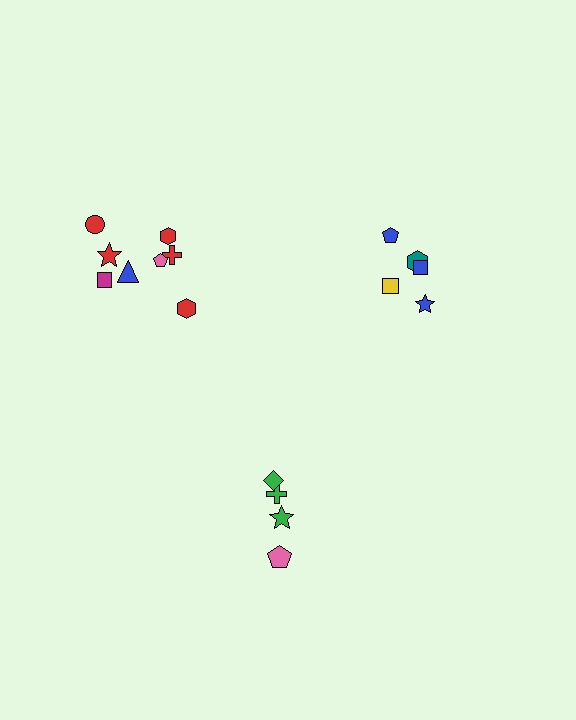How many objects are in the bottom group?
There are 4 objects.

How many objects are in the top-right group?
There are 5 objects.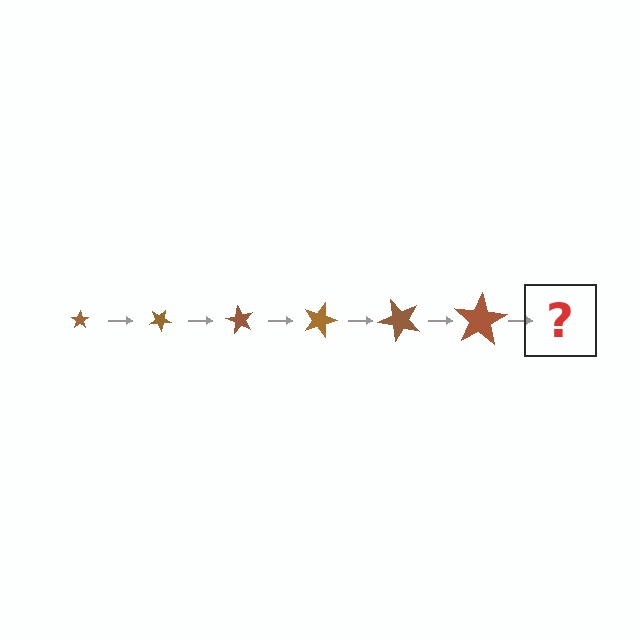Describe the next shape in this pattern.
It should be a star, larger than the previous one and rotated 180 degrees from the start.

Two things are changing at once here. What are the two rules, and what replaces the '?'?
The two rules are that the star grows larger each step and it rotates 30 degrees each step. The '?' should be a star, larger than the previous one and rotated 180 degrees from the start.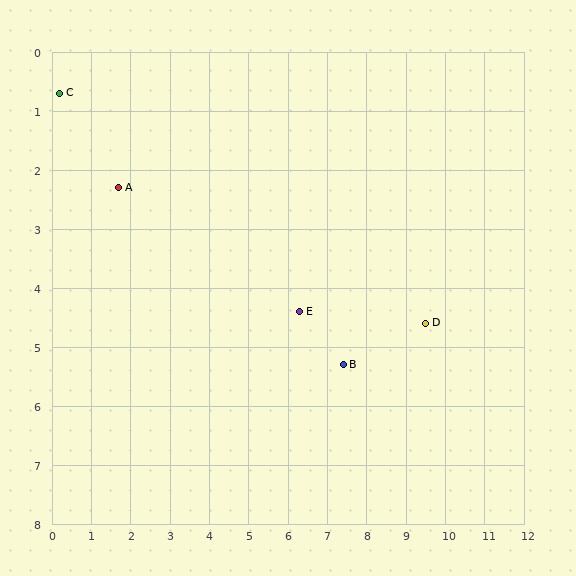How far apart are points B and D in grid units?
Points B and D are about 2.2 grid units apart.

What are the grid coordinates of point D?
Point D is at approximately (9.5, 4.6).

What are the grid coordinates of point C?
Point C is at approximately (0.2, 0.7).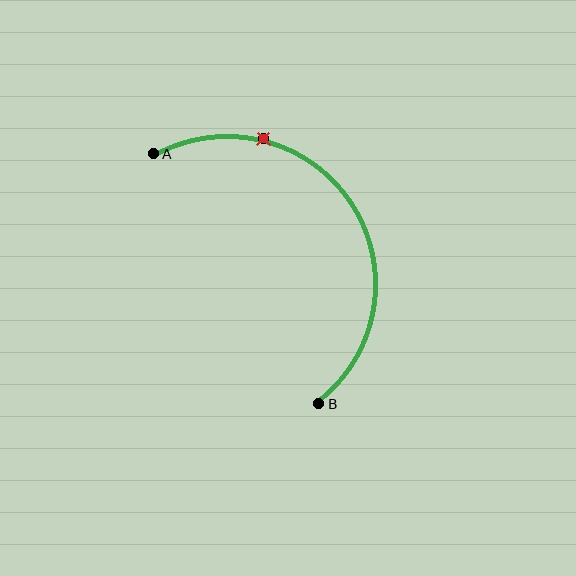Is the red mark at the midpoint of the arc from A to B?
No. The red mark lies on the arc but is closer to endpoint A. The arc midpoint would be at the point on the curve equidistant along the arc from both A and B.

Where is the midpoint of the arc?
The arc midpoint is the point on the curve farthest from the straight line joining A and B. It sits to the right of that line.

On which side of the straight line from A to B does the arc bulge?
The arc bulges to the right of the straight line connecting A and B.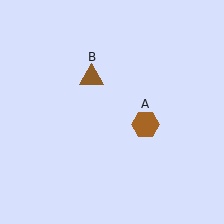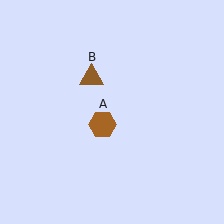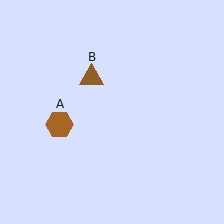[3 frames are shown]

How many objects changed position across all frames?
1 object changed position: brown hexagon (object A).